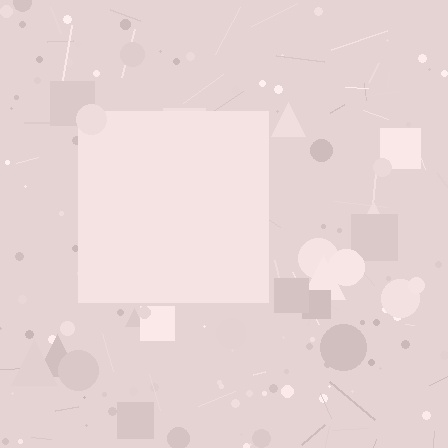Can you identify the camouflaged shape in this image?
The camouflaged shape is a square.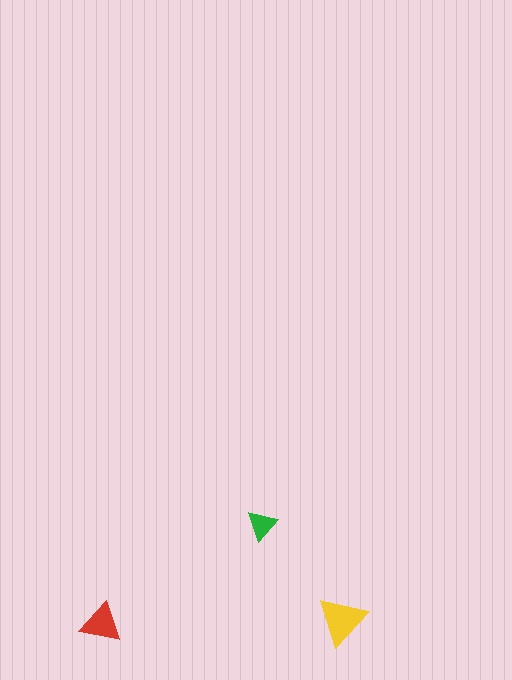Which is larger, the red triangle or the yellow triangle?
The yellow one.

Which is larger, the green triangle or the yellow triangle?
The yellow one.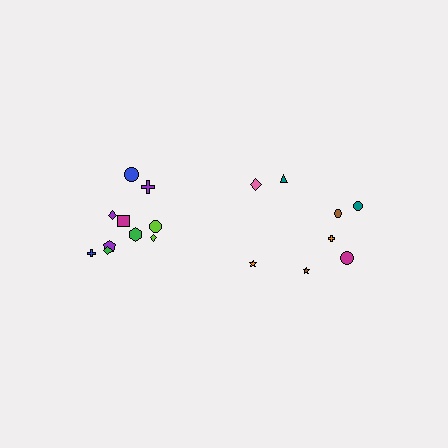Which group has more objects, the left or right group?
The left group.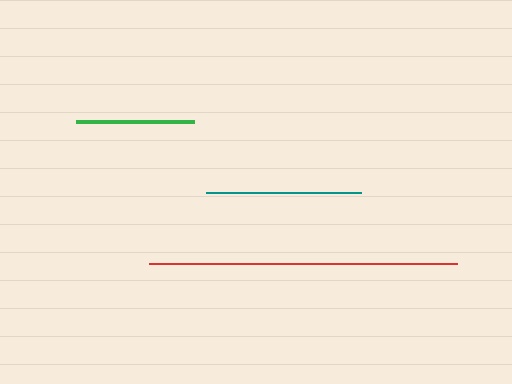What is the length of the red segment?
The red segment is approximately 309 pixels long.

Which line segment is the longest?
The red line is the longest at approximately 309 pixels.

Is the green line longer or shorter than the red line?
The red line is longer than the green line.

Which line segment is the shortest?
The green line is the shortest at approximately 117 pixels.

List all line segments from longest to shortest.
From longest to shortest: red, teal, green.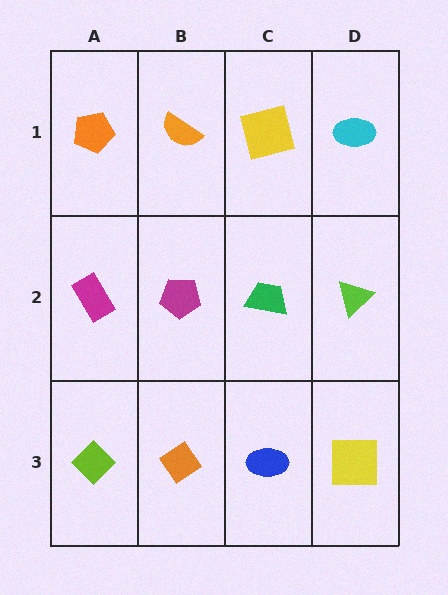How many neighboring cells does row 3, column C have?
3.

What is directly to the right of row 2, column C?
A lime triangle.